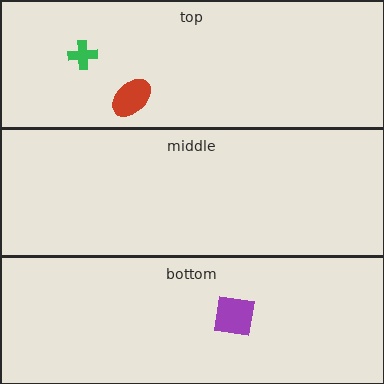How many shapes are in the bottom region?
1.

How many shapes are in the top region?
2.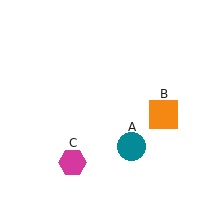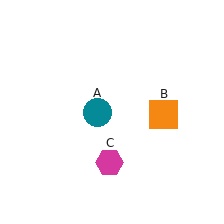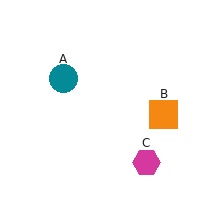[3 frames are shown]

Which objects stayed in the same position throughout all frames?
Orange square (object B) remained stationary.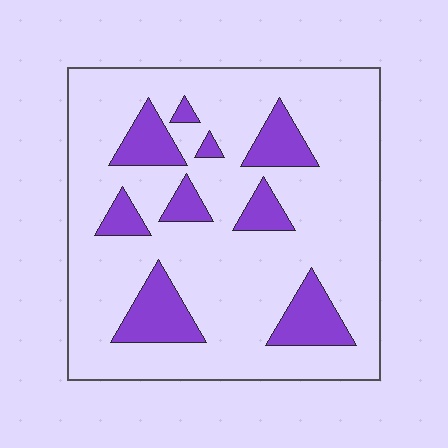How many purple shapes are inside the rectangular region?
9.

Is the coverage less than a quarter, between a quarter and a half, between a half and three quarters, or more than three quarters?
Less than a quarter.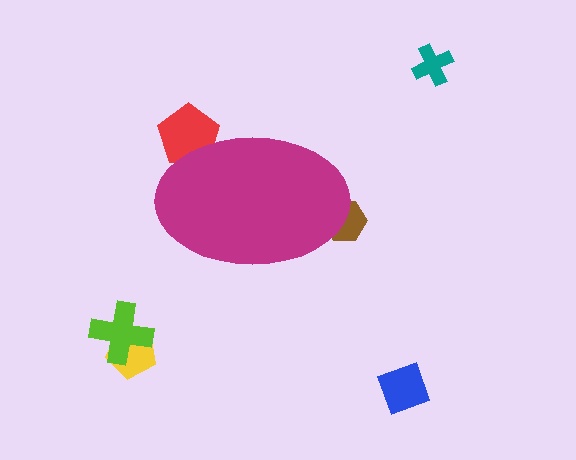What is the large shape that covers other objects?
A magenta ellipse.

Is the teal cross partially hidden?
No, the teal cross is fully visible.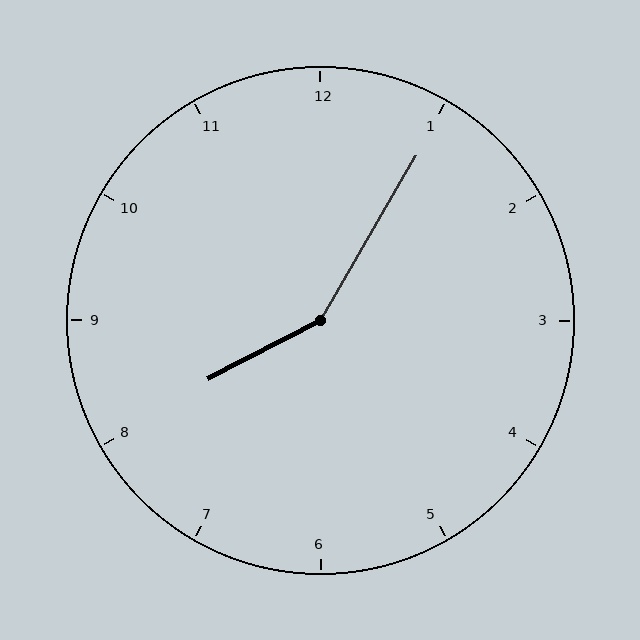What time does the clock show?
8:05.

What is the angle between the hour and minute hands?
Approximately 148 degrees.